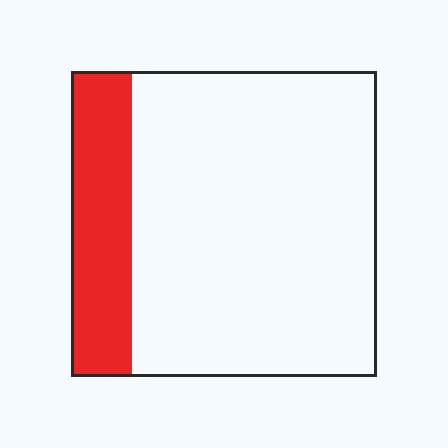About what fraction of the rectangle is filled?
About one fifth (1/5).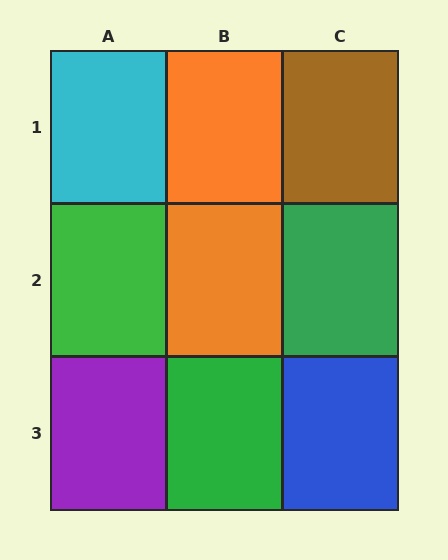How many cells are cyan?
1 cell is cyan.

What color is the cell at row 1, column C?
Brown.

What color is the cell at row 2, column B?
Orange.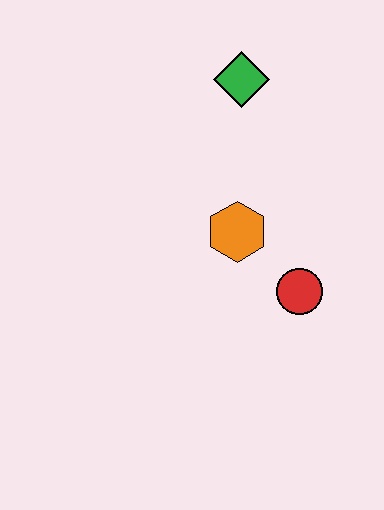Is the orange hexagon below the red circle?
No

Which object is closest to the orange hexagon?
The red circle is closest to the orange hexagon.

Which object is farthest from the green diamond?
The red circle is farthest from the green diamond.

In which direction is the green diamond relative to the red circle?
The green diamond is above the red circle.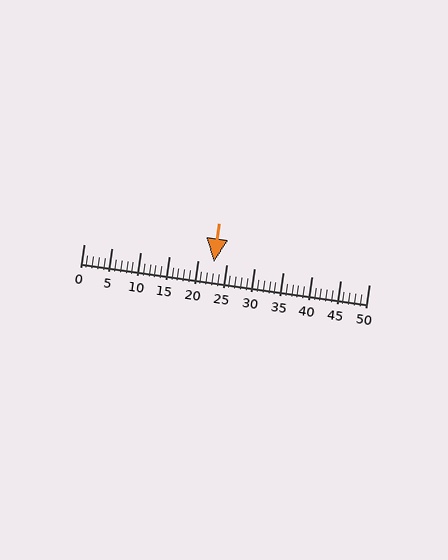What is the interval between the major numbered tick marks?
The major tick marks are spaced 5 units apart.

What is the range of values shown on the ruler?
The ruler shows values from 0 to 50.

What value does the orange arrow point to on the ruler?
The orange arrow points to approximately 23.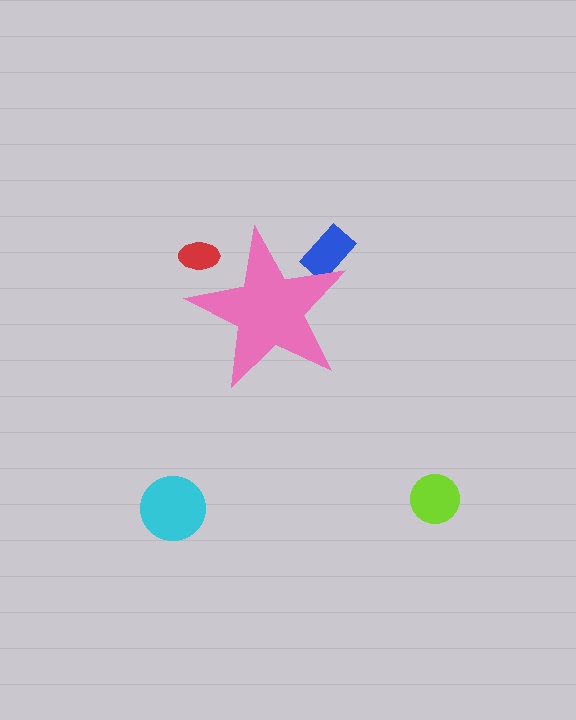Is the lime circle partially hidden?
No, the lime circle is fully visible.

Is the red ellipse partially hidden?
Yes, the red ellipse is partially hidden behind the pink star.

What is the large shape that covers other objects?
A pink star.